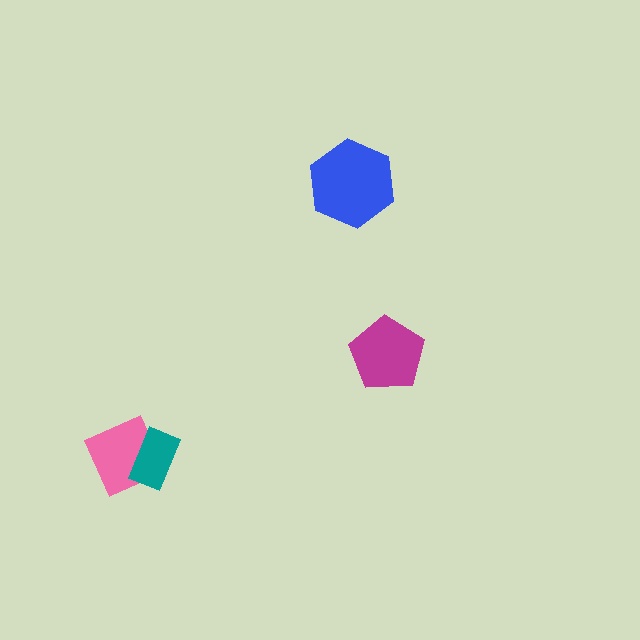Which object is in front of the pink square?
The teal rectangle is in front of the pink square.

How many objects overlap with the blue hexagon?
0 objects overlap with the blue hexagon.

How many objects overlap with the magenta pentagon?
0 objects overlap with the magenta pentagon.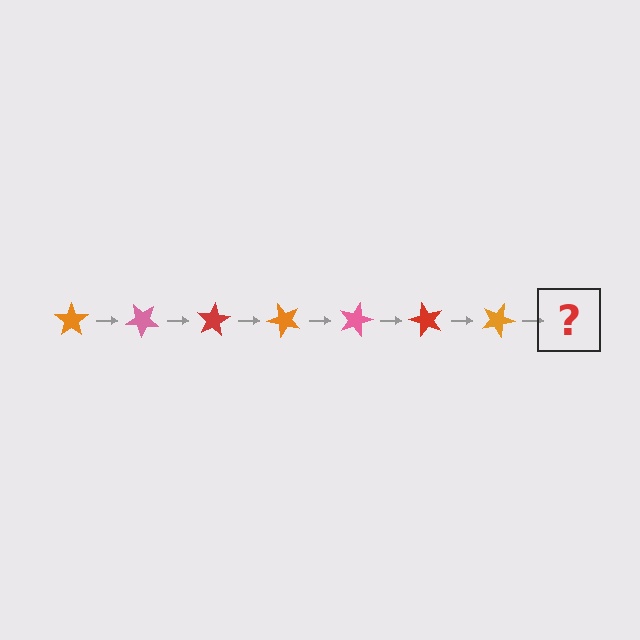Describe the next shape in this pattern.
It should be a pink star, rotated 280 degrees from the start.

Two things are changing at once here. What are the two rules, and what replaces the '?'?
The two rules are that it rotates 40 degrees each step and the color cycles through orange, pink, and red. The '?' should be a pink star, rotated 280 degrees from the start.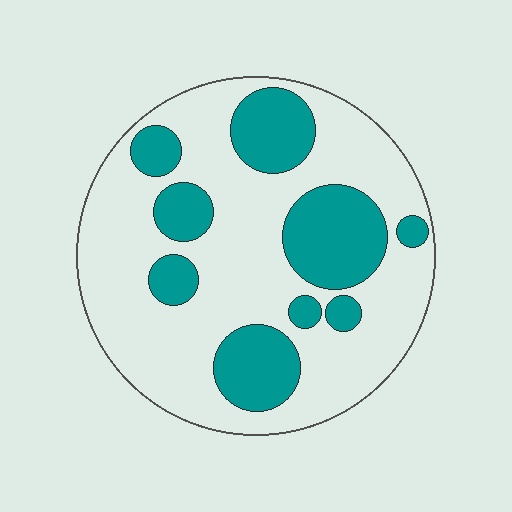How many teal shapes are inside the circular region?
9.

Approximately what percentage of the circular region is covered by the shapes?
Approximately 30%.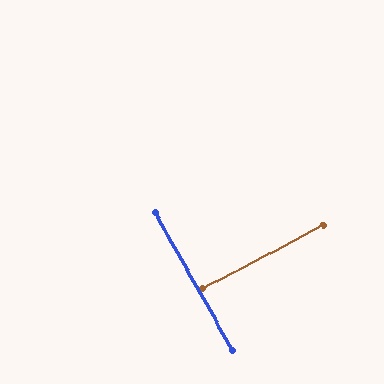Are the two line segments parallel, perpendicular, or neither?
Perpendicular — they meet at approximately 88°.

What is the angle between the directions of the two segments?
Approximately 88 degrees.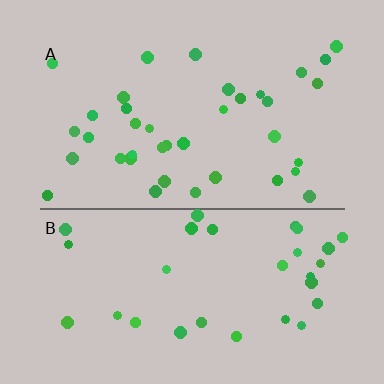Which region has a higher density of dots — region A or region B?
A (the top).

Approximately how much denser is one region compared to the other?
Approximately 1.2× — region A over region B.